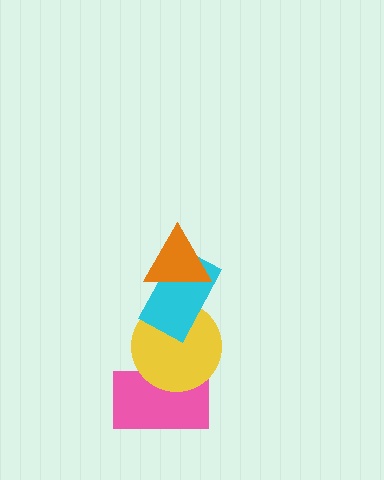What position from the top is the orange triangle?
The orange triangle is 1st from the top.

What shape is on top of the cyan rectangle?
The orange triangle is on top of the cyan rectangle.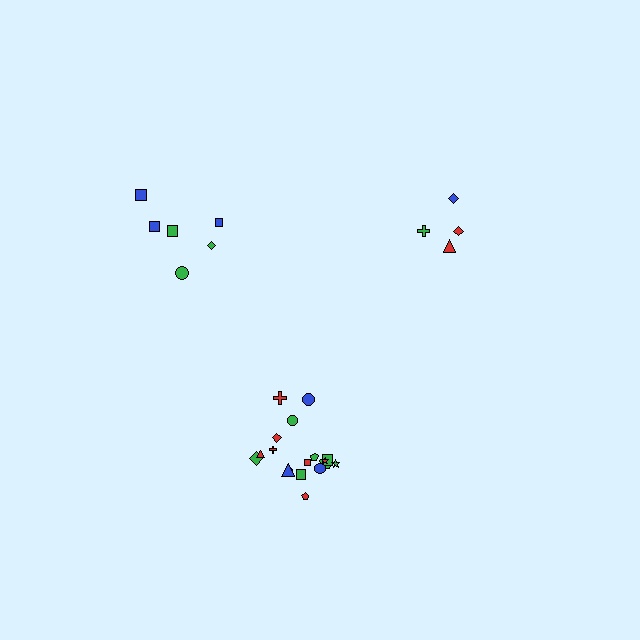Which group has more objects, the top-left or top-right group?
The top-left group.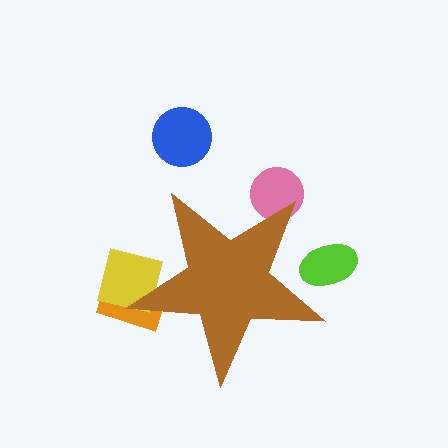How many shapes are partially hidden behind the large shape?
4 shapes are partially hidden.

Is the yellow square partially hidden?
Yes, the yellow square is partially hidden behind the brown star.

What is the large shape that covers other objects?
A brown star.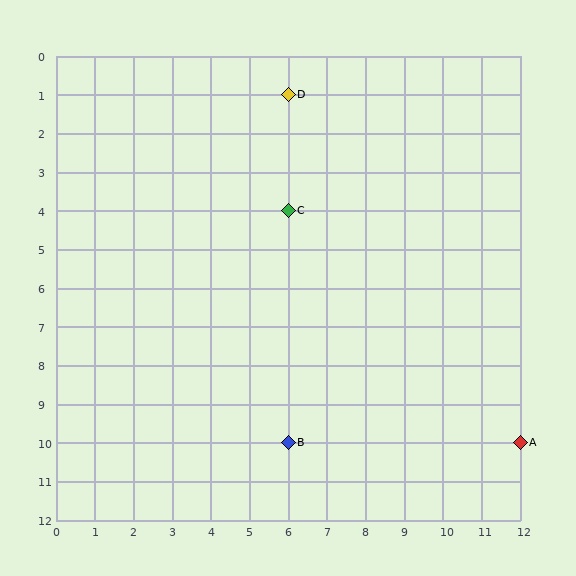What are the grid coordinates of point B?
Point B is at grid coordinates (6, 10).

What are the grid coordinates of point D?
Point D is at grid coordinates (6, 1).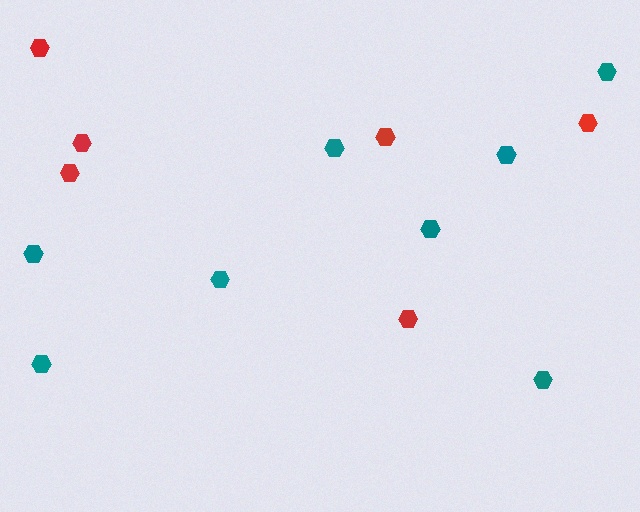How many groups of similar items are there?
There are 2 groups: one group of red hexagons (6) and one group of teal hexagons (8).